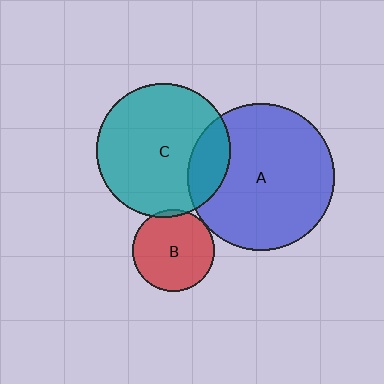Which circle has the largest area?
Circle A (blue).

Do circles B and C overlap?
Yes.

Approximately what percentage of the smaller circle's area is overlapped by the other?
Approximately 5%.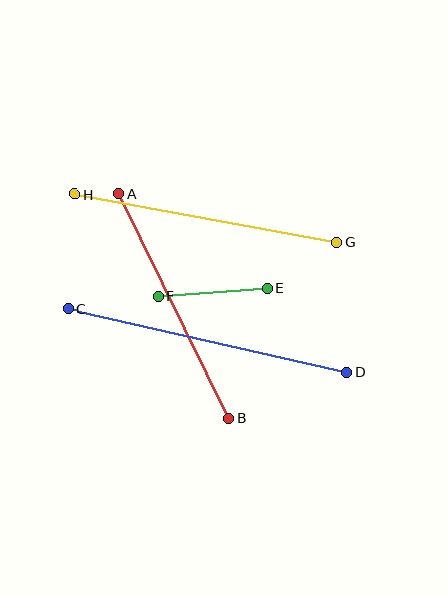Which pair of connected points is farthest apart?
Points C and D are farthest apart.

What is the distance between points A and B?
The distance is approximately 250 pixels.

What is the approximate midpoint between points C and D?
The midpoint is at approximately (207, 341) pixels.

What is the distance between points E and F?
The distance is approximately 109 pixels.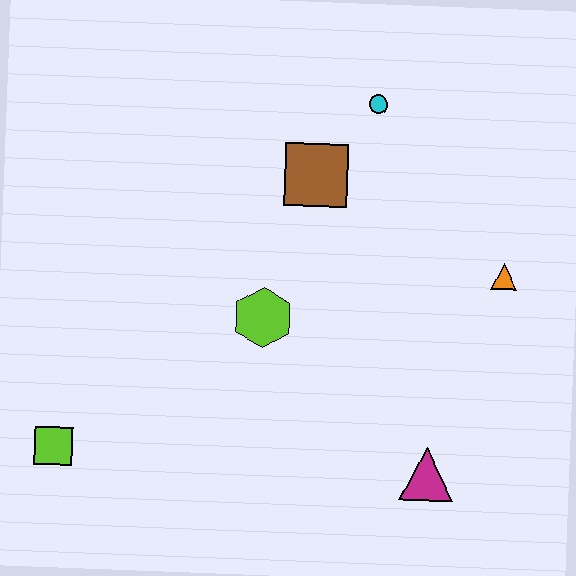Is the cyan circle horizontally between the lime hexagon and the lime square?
No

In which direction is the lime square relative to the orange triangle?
The lime square is to the left of the orange triangle.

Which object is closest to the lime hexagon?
The brown square is closest to the lime hexagon.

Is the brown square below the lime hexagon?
No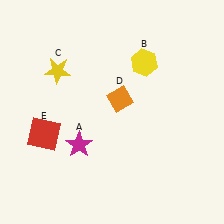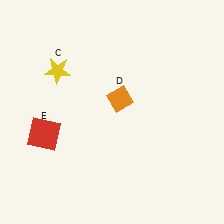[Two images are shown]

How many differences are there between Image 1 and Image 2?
There are 2 differences between the two images.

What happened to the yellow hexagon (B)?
The yellow hexagon (B) was removed in Image 2. It was in the top-right area of Image 1.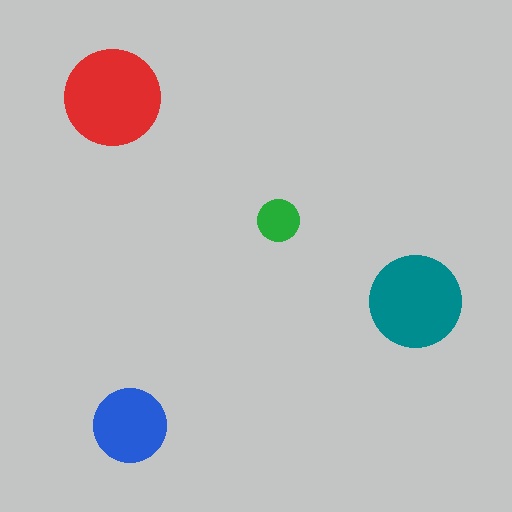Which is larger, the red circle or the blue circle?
The red one.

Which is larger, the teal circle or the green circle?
The teal one.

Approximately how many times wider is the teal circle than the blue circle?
About 1.5 times wider.